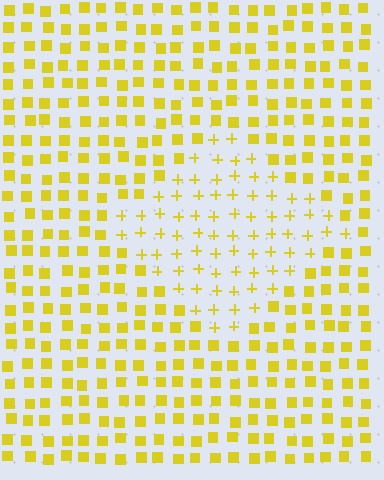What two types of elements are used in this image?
The image uses plus signs inside the diamond region and squares outside it.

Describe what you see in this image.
The image is filled with small yellow elements arranged in a uniform grid. A diamond-shaped region contains plus signs, while the surrounding area contains squares. The boundary is defined purely by the change in element shape.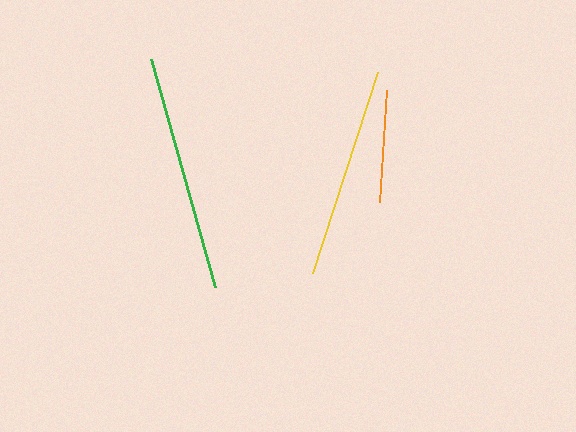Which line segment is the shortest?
The orange line is the shortest at approximately 112 pixels.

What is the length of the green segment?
The green segment is approximately 237 pixels long.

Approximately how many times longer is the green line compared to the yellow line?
The green line is approximately 1.1 times the length of the yellow line.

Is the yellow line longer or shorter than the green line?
The green line is longer than the yellow line.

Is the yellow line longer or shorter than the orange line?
The yellow line is longer than the orange line.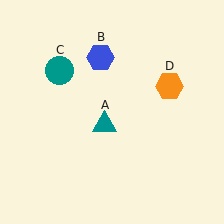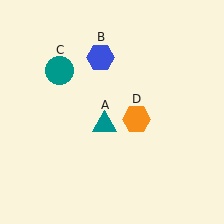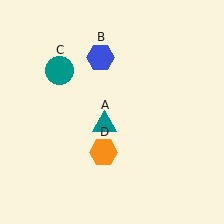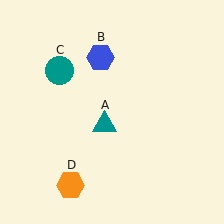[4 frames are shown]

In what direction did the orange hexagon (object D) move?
The orange hexagon (object D) moved down and to the left.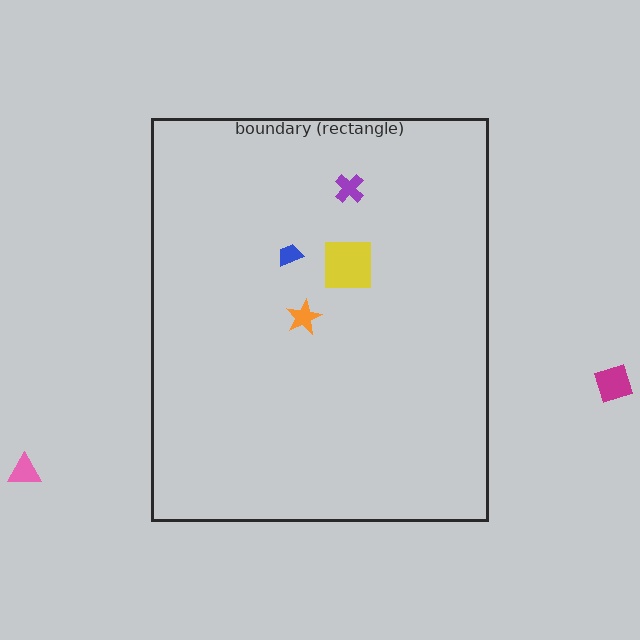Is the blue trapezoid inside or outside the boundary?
Inside.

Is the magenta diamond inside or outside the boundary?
Outside.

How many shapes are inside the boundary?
4 inside, 2 outside.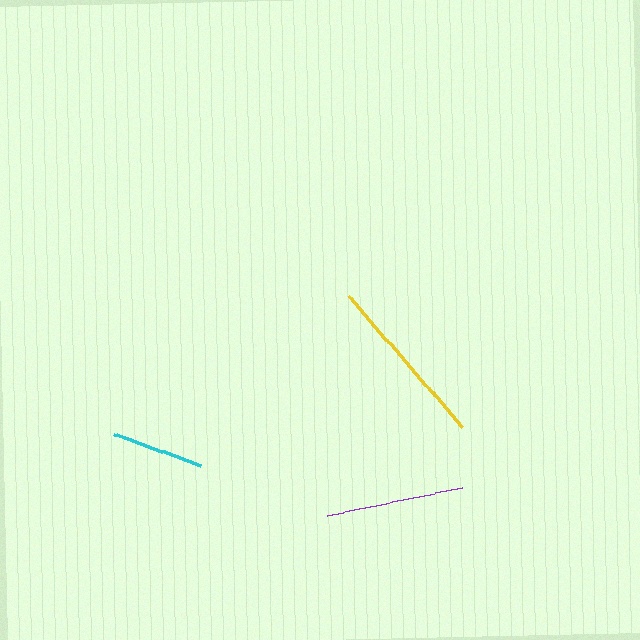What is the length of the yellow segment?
The yellow segment is approximately 173 pixels long.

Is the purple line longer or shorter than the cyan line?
The purple line is longer than the cyan line.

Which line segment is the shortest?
The cyan line is the shortest at approximately 92 pixels.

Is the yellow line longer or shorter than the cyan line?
The yellow line is longer than the cyan line.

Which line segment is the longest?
The yellow line is the longest at approximately 173 pixels.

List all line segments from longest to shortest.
From longest to shortest: yellow, purple, cyan.